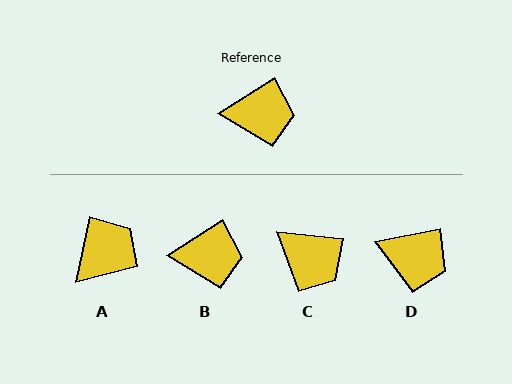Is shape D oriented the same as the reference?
No, it is off by about 22 degrees.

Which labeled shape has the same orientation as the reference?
B.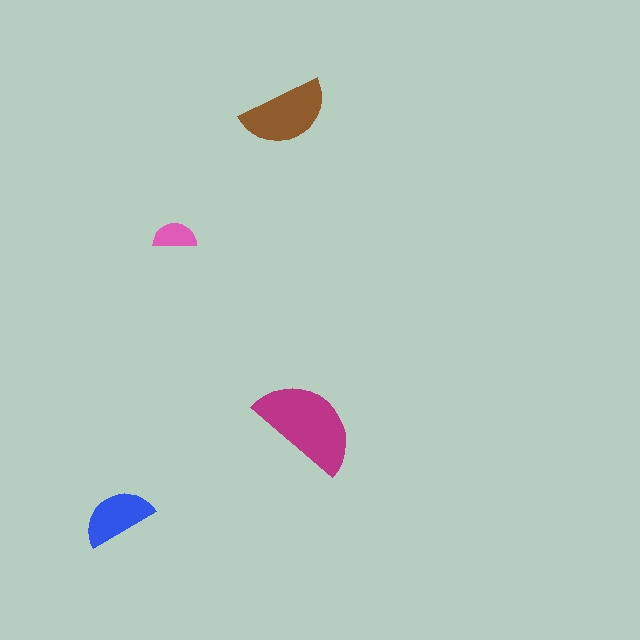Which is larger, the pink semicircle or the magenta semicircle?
The magenta one.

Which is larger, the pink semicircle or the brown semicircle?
The brown one.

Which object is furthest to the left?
The blue semicircle is leftmost.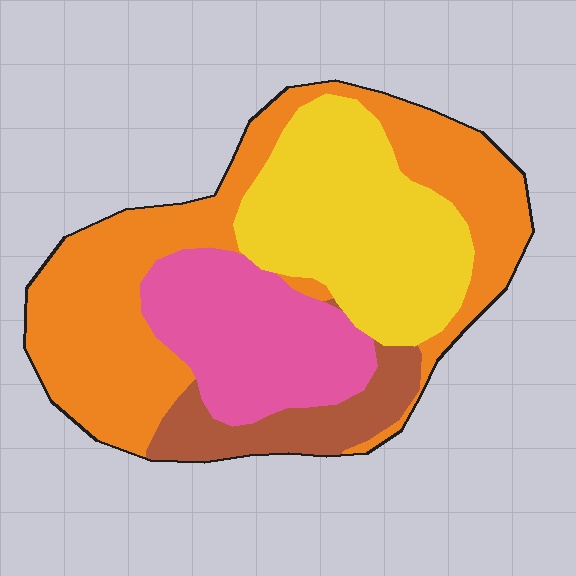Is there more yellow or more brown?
Yellow.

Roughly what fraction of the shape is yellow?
Yellow covers around 30% of the shape.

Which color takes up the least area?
Brown, at roughly 10%.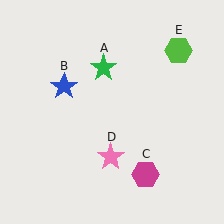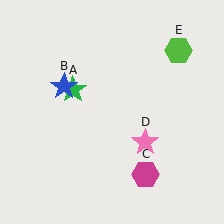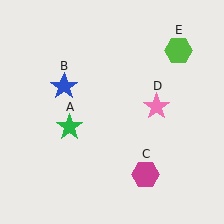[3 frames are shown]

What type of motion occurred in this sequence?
The green star (object A), pink star (object D) rotated counterclockwise around the center of the scene.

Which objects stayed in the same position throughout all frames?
Blue star (object B) and magenta hexagon (object C) and lime hexagon (object E) remained stationary.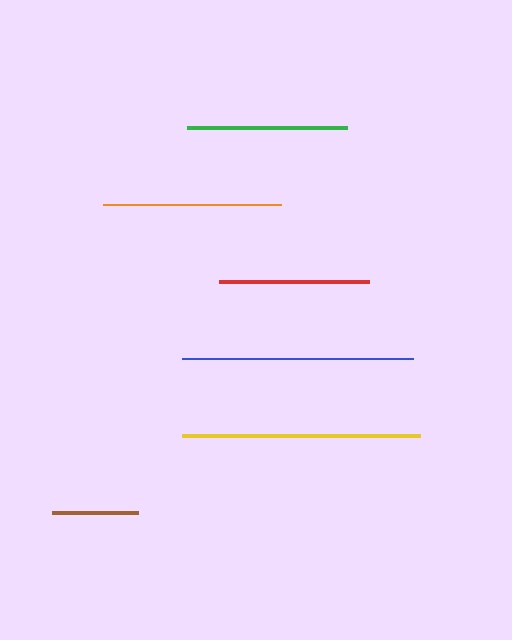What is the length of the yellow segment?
The yellow segment is approximately 238 pixels long.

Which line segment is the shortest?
The brown line is the shortest at approximately 86 pixels.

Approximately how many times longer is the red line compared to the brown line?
The red line is approximately 1.7 times the length of the brown line.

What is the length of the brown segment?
The brown segment is approximately 86 pixels long.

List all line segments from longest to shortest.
From longest to shortest: yellow, blue, orange, green, red, brown.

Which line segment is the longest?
The yellow line is the longest at approximately 238 pixels.